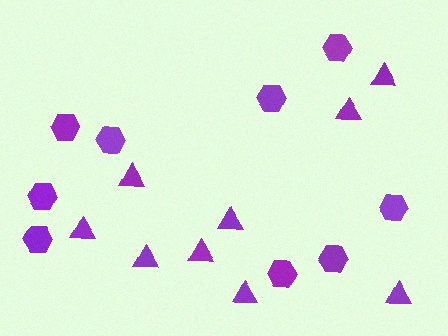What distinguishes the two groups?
There are 2 groups: one group of triangles (9) and one group of hexagons (9).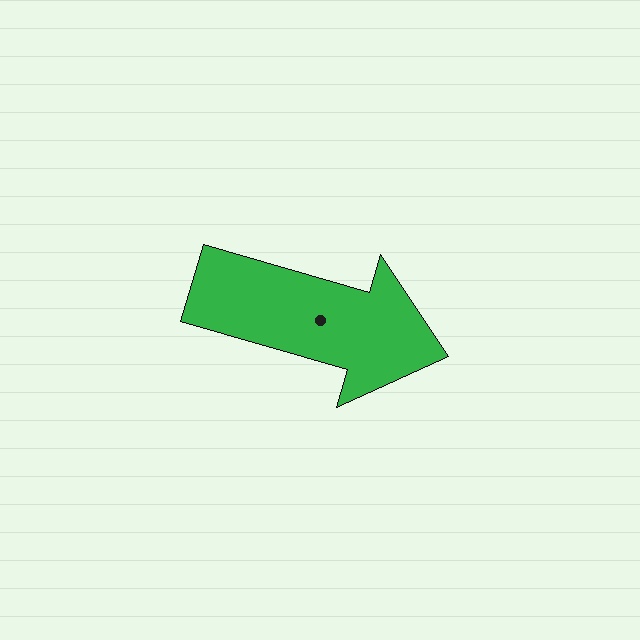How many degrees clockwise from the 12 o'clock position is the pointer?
Approximately 106 degrees.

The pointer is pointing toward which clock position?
Roughly 4 o'clock.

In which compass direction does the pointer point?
East.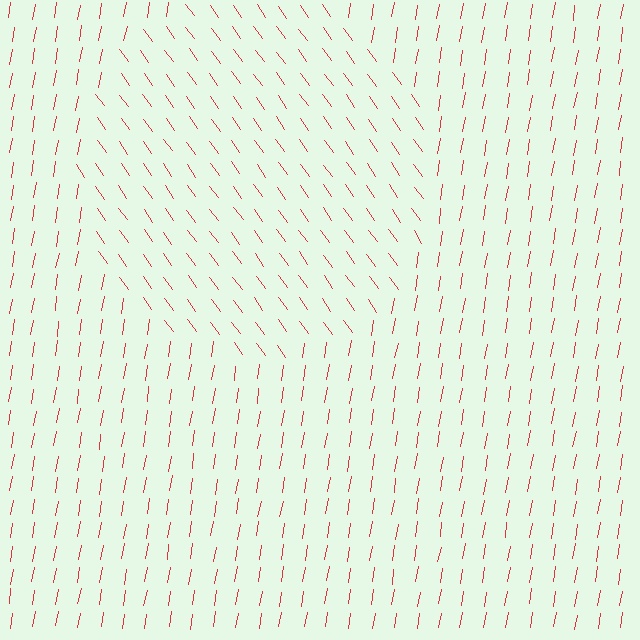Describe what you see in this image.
The image is filled with small red line segments. A circle region in the image has lines oriented differently from the surrounding lines, creating a visible texture boundary.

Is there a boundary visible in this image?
Yes, there is a texture boundary formed by a change in line orientation.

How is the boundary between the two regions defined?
The boundary is defined purely by a change in line orientation (approximately 45 degrees difference). All lines are the same color and thickness.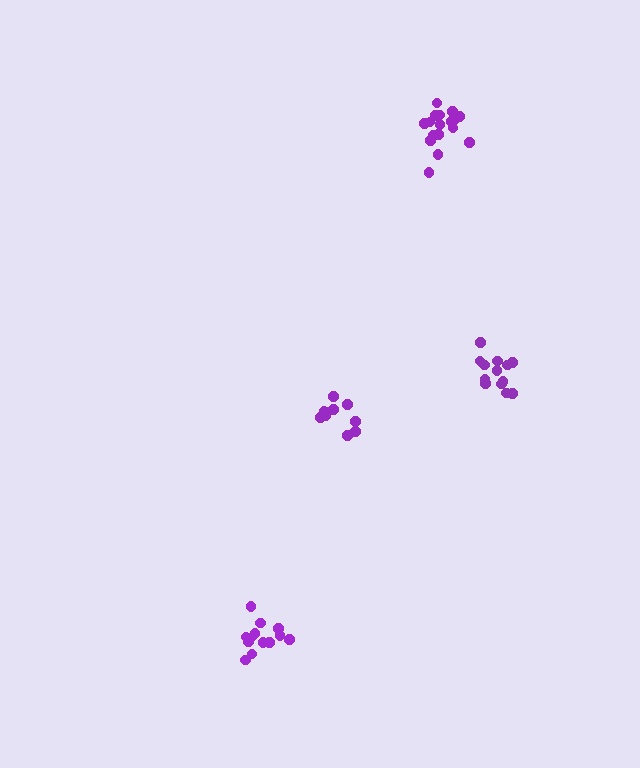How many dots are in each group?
Group 1: 17 dots, Group 2: 13 dots, Group 3: 13 dots, Group 4: 11 dots (54 total).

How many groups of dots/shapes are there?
There are 4 groups.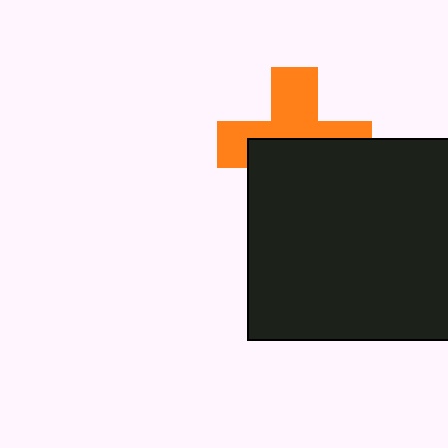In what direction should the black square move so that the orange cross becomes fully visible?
The black square should move down. That is the shortest direction to clear the overlap and leave the orange cross fully visible.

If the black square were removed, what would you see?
You would see the complete orange cross.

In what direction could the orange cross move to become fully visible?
The orange cross could move up. That would shift it out from behind the black square entirely.